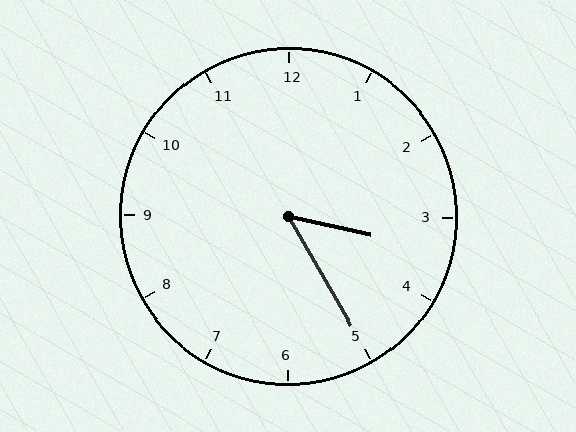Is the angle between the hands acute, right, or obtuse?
It is acute.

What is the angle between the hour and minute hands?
Approximately 48 degrees.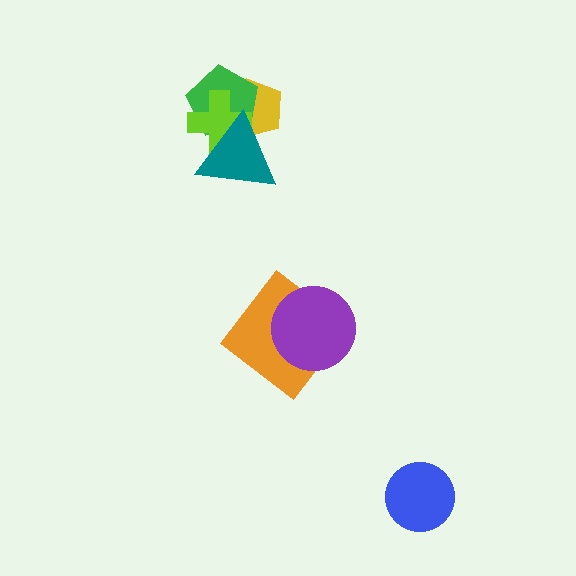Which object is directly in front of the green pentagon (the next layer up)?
The lime cross is directly in front of the green pentagon.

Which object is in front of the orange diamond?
The purple circle is in front of the orange diamond.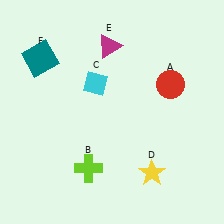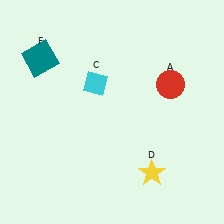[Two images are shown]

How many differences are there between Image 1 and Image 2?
There are 2 differences between the two images.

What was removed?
The lime cross (B), the magenta triangle (E) were removed in Image 2.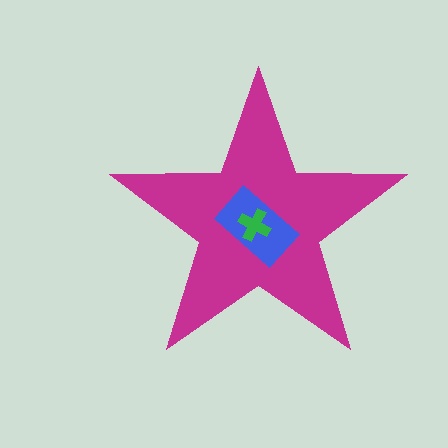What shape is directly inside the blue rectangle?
The green cross.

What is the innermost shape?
The green cross.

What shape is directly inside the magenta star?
The blue rectangle.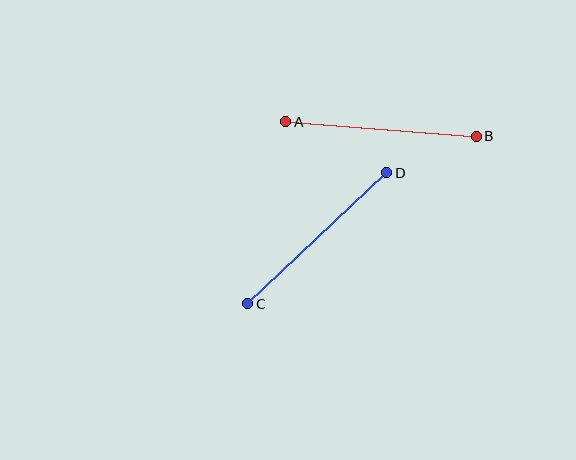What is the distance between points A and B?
The distance is approximately 191 pixels.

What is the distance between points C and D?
The distance is approximately 191 pixels.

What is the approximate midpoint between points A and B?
The midpoint is at approximately (381, 129) pixels.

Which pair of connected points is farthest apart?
Points C and D are farthest apart.